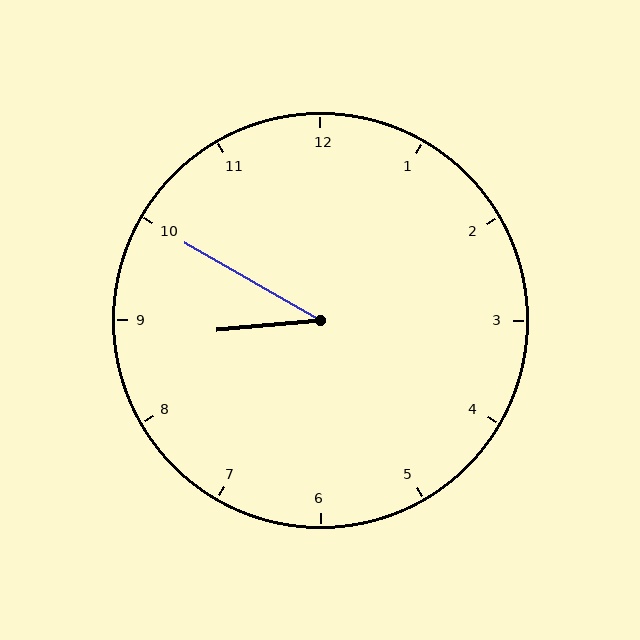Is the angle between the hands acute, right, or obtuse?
It is acute.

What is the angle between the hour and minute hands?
Approximately 35 degrees.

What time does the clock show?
8:50.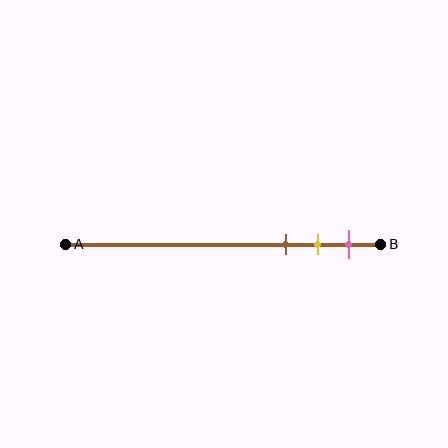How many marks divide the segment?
There are 3 marks dividing the segment.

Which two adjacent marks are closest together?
The yellow and pink marks are the closest adjacent pair.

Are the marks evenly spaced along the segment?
Yes, the marks are approximately evenly spaced.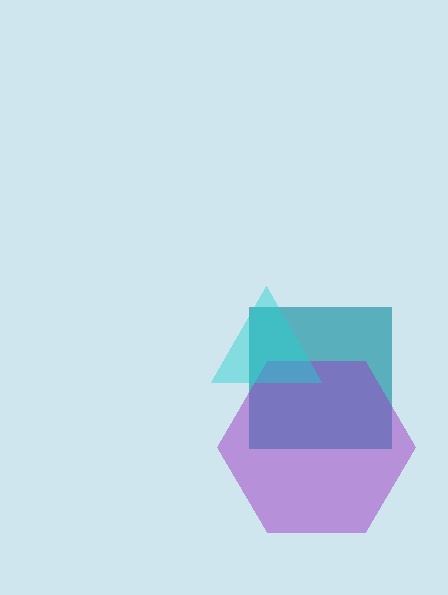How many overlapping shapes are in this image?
There are 3 overlapping shapes in the image.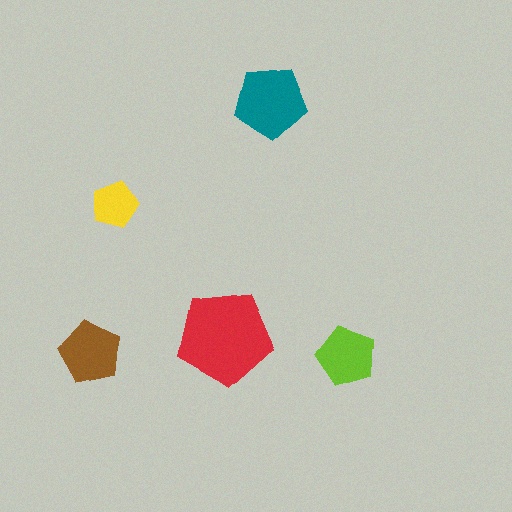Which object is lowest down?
The brown pentagon is bottommost.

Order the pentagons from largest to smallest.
the red one, the teal one, the brown one, the lime one, the yellow one.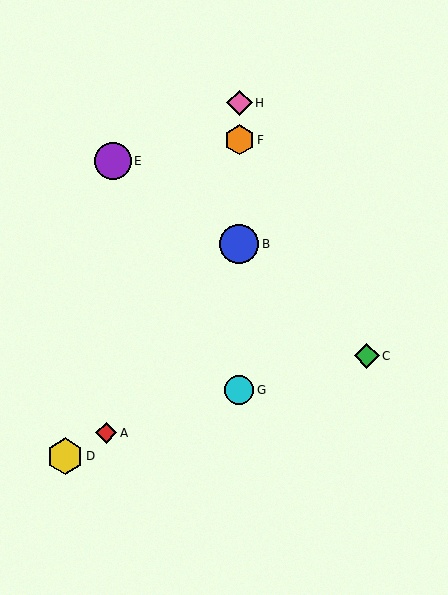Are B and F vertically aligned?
Yes, both are at x≈239.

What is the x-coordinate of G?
Object G is at x≈239.